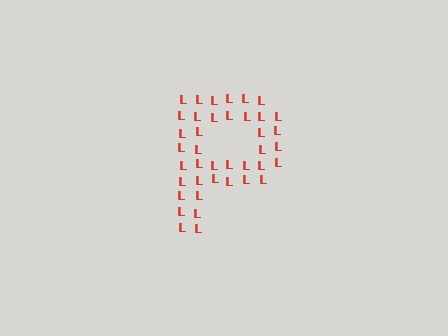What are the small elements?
The small elements are letter L's.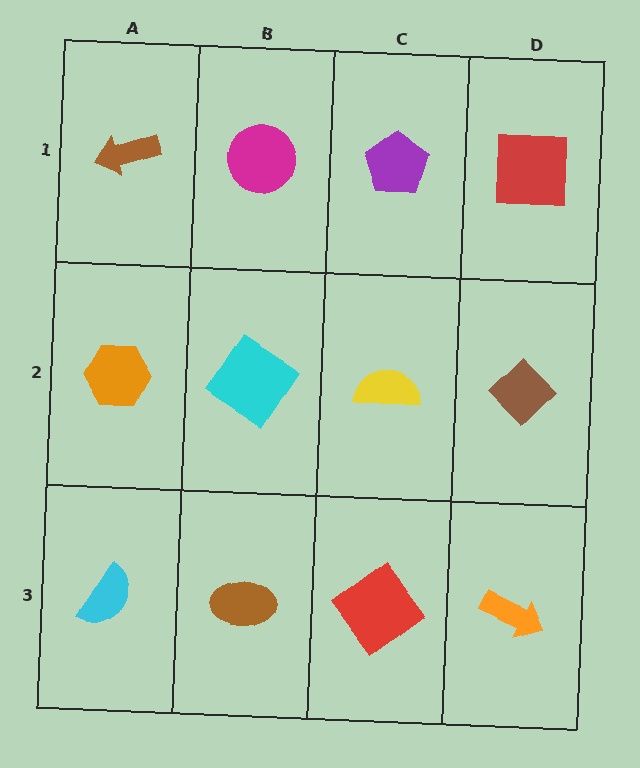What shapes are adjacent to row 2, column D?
A red square (row 1, column D), an orange arrow (row 3, column D), a yellow semicircle (row 2, column C).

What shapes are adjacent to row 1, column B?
A cyan diamond (row 2, column B), a brown arrow (row 1, column A), a purple pentagon (row 1, column C).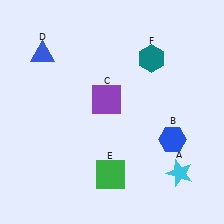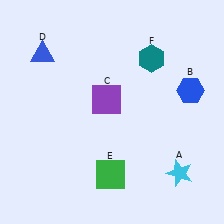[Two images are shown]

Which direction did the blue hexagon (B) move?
The blue hexagon (B) moved up.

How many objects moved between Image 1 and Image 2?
1 object moved between the two images.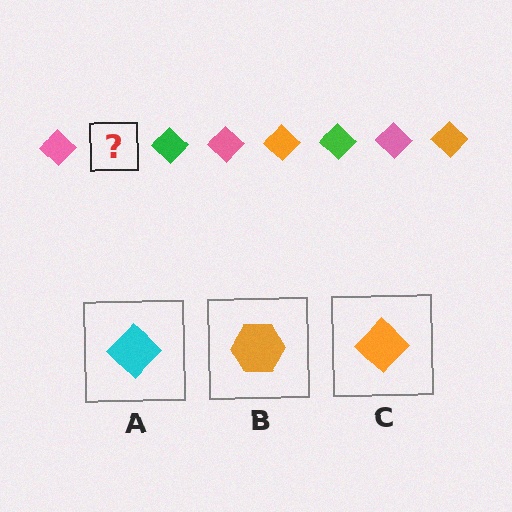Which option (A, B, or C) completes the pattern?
C.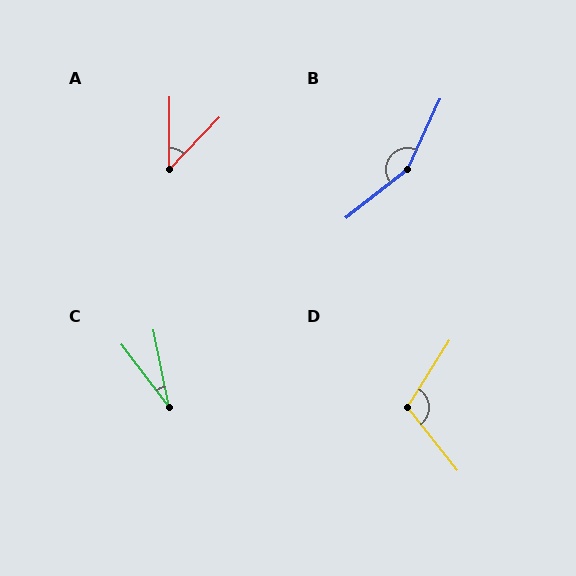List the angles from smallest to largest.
C (26°), A (43°), D (109°), B (153°).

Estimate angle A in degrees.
Approximately 43 degrees.